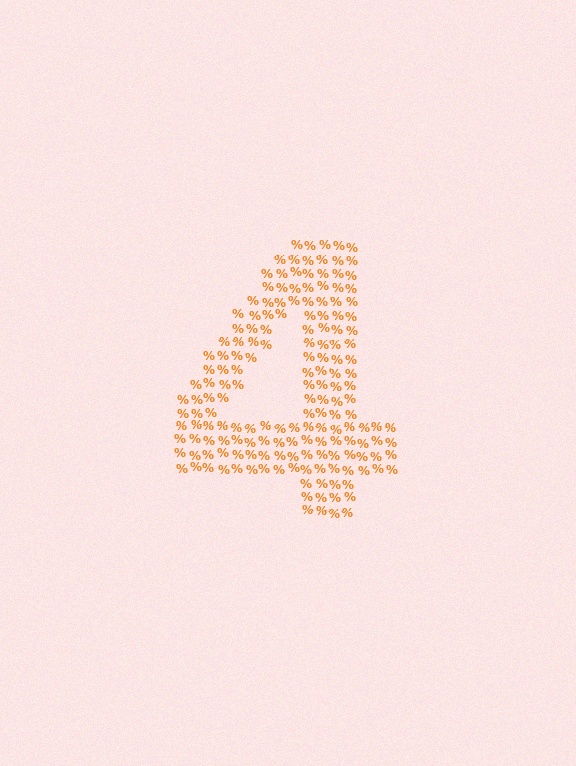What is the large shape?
The large shape is the digit 4.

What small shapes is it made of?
It is made of small percent signs.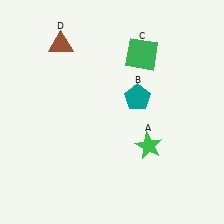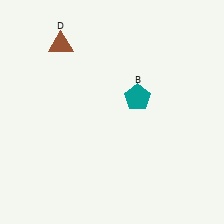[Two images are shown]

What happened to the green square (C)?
The green square (C) was removed in Image 2. It was in the top-right area of Image 1.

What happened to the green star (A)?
The green star (A) was removed in Image 2. It was in the bottom-right area of Image 1.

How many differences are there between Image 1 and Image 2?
There are 2 differences between the two images.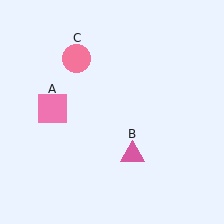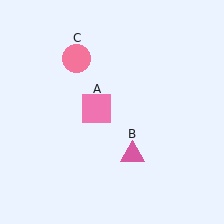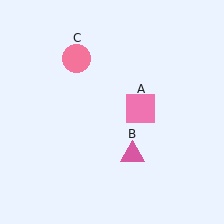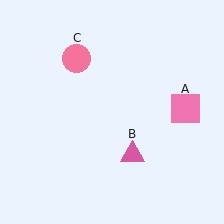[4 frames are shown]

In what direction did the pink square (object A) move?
The pink square (object A) moved right.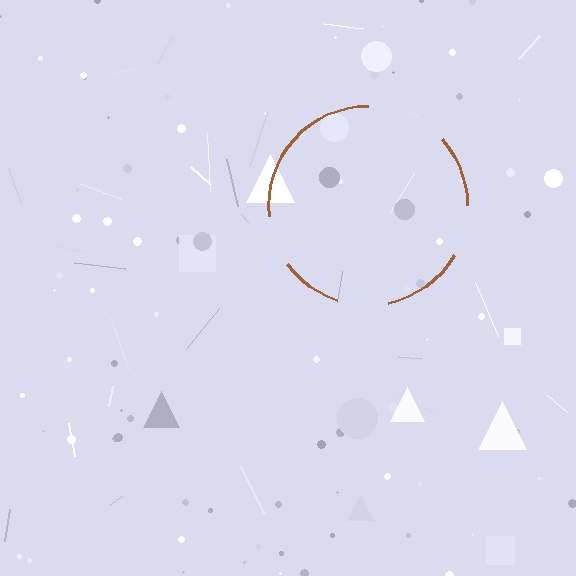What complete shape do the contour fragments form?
The contour fragments form a circle.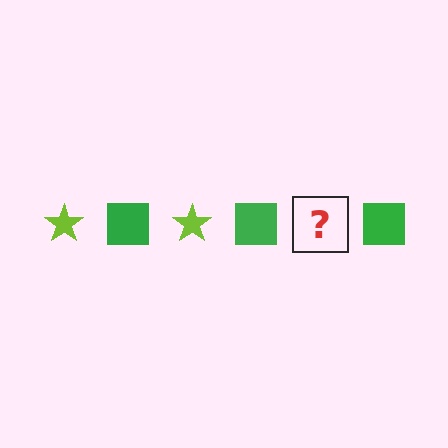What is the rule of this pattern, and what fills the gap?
The rule is that the pattern alternates between lime star and green square. The gap should be filled with a lime star.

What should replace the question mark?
The question mark should be replaced with a lime star.